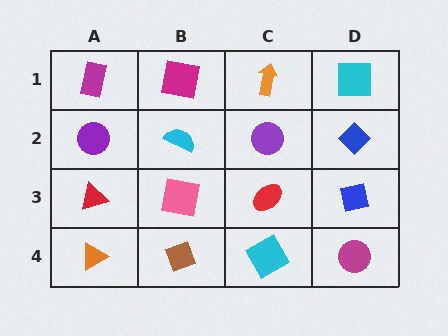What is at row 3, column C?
A red ellipse.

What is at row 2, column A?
A purple circle.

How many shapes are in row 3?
4 shapes.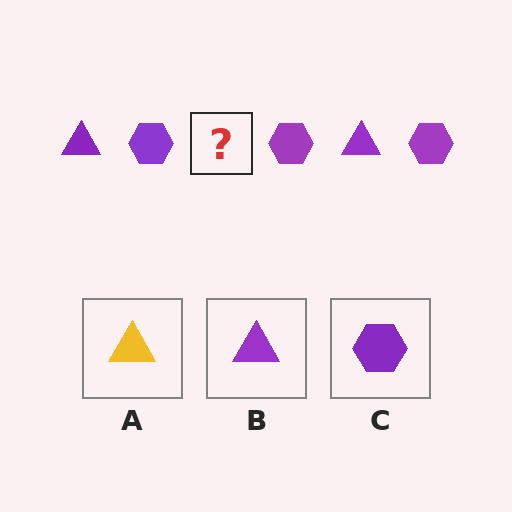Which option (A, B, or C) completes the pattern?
B.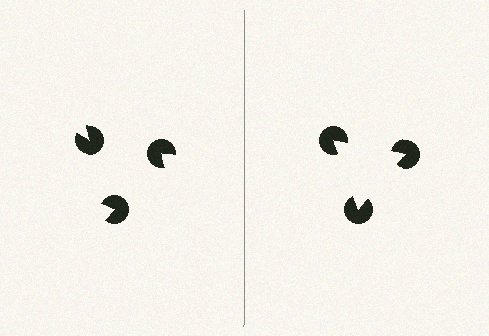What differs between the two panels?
The pac-man discs are positioned identically on both sides; only the wedge orientations differ. On the right they align to a triangle; on the left they are misaligned.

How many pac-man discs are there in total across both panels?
6 — 3 on each side.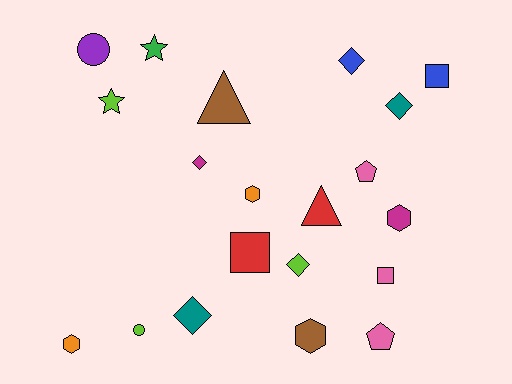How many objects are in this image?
There are 20 objects.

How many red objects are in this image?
There are 2 red objects.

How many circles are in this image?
There are 2 circles.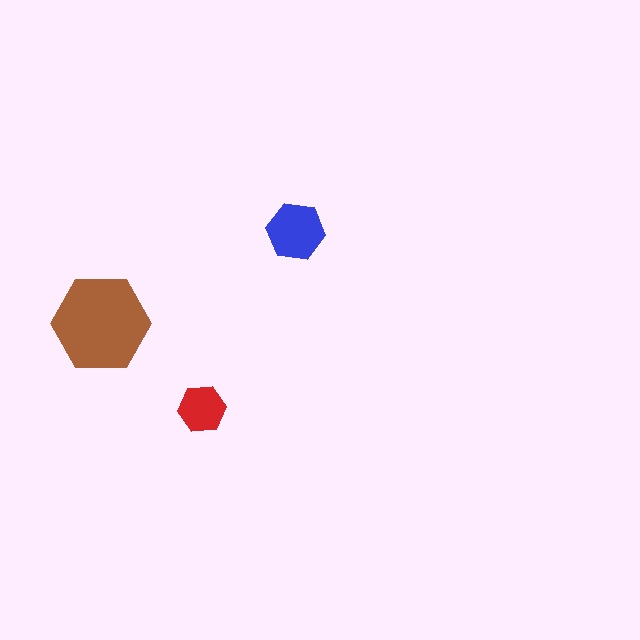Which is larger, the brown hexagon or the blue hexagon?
The brown one.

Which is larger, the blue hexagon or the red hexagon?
The blue one.